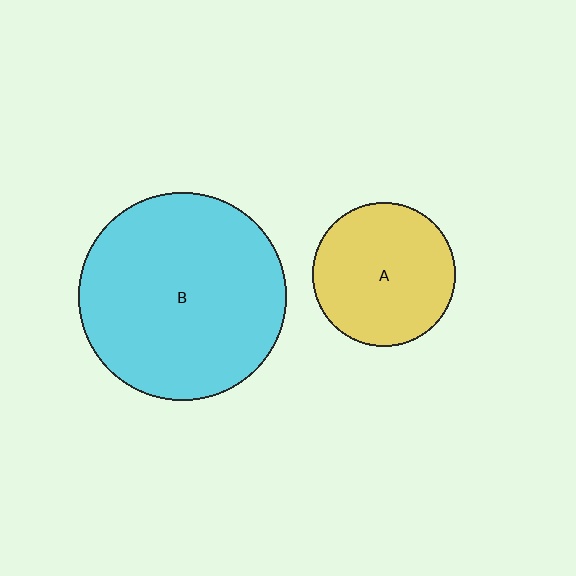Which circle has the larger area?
Circle B (cyan).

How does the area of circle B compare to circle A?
Approximately 2.1 times.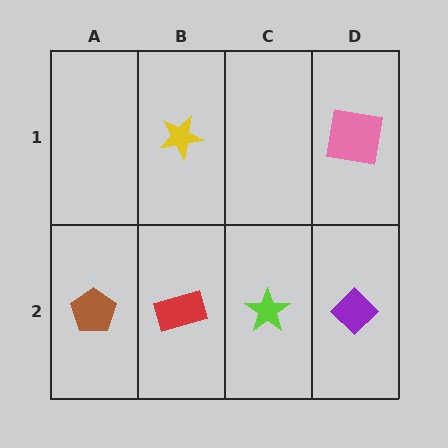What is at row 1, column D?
A pink square.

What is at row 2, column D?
A purple diamond.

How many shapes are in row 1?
2 shapes.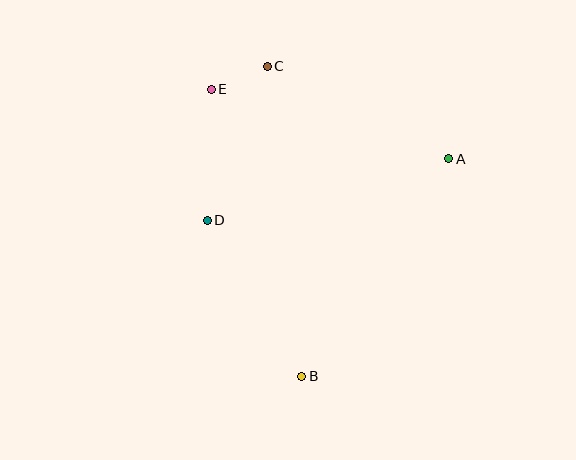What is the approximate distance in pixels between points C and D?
The distance between C and D is approximately 165 pixels.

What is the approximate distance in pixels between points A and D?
The distance between A and D is approximately 249 pixels.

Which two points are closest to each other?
Points C and E are closest to each other.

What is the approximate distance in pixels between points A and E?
The distance between A and E is approximately 247 pixels.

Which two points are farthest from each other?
Points B and C are farthest from each other.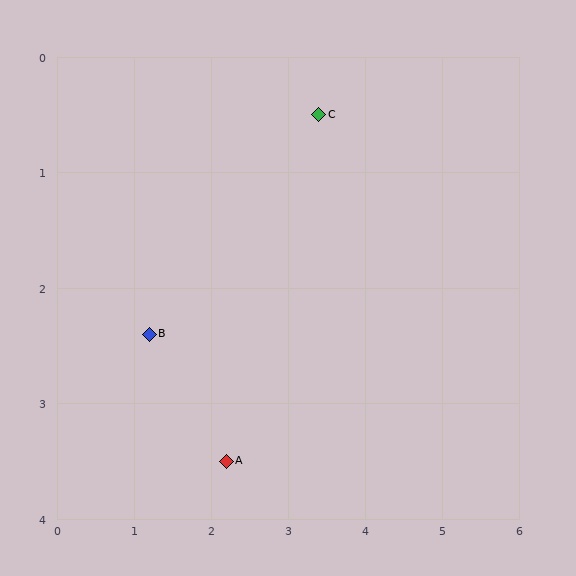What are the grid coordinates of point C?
Point C is at approximately (3.4, 0.5).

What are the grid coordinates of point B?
Point B is at approximately (1.2, 2.4).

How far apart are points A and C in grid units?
Points A and C are about 3.2 grid units apart.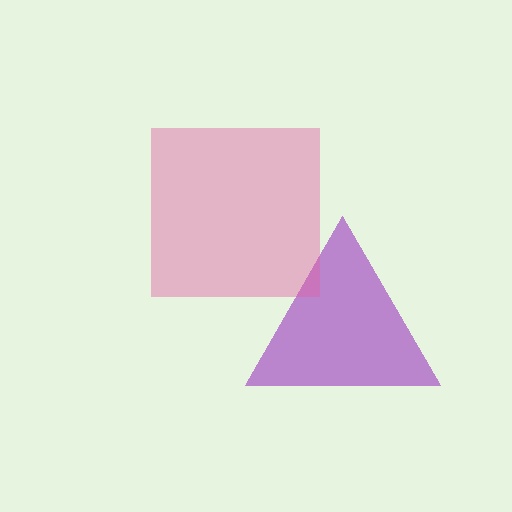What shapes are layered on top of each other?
The layered shapes are: a purple triangle, a pink square.